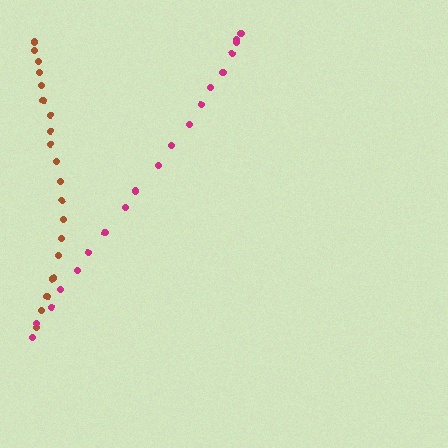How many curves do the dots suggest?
There are 2 distinct paths.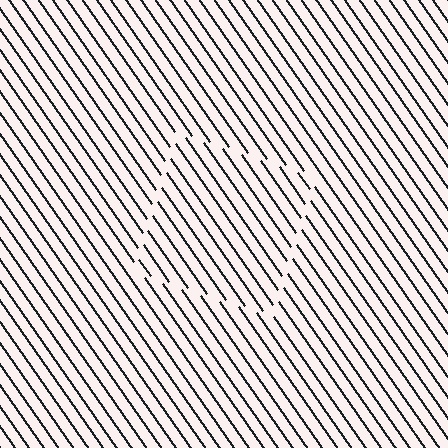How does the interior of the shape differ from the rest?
The interior of the shape contains the same grating, shifted by half a period — the contour is defined by the phase discontinuity where line-ends from the inner and outer gratings abut.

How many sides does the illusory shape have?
4 sides — the line-ends trace a square.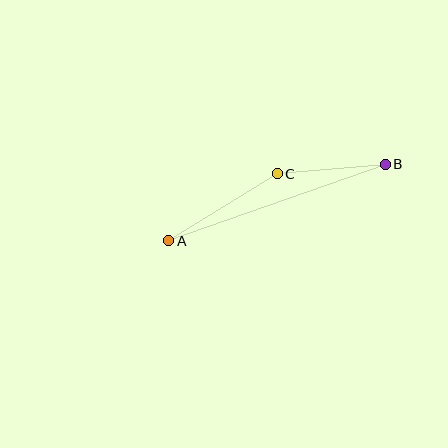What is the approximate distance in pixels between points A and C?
The distance between A and C is approximately 128 pixels.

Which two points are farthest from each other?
Points A and B are farthest from each other.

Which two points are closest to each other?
Points B and C are closest to each other.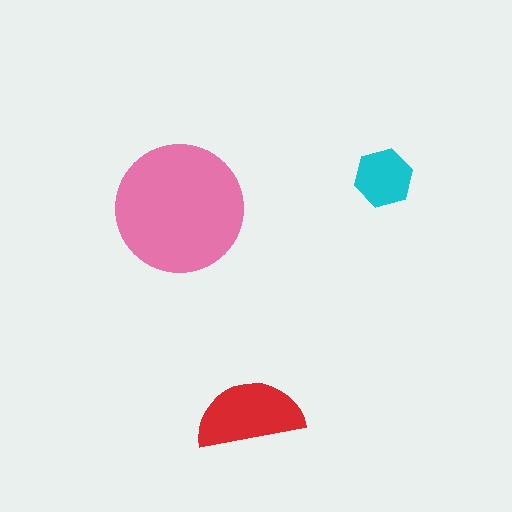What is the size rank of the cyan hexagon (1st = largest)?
3rd.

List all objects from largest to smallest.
The pink circle, the red semicircle, the cyan hexagon.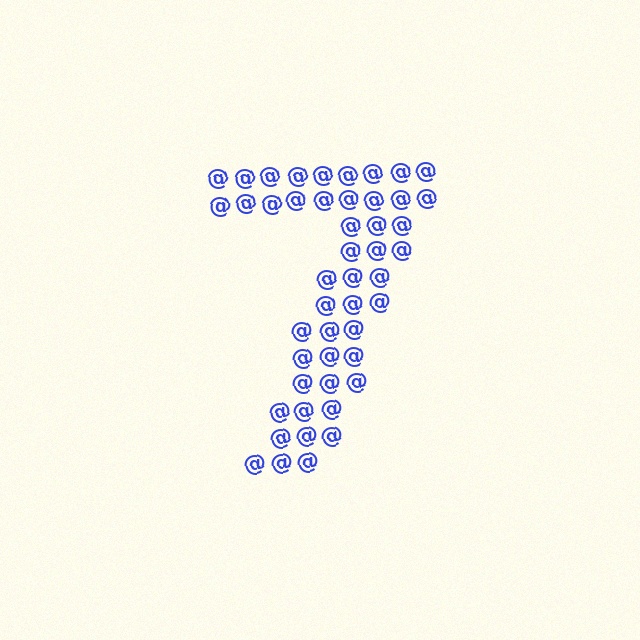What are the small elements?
The small elements are at signs.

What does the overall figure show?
The overall figure shows the digit 7.